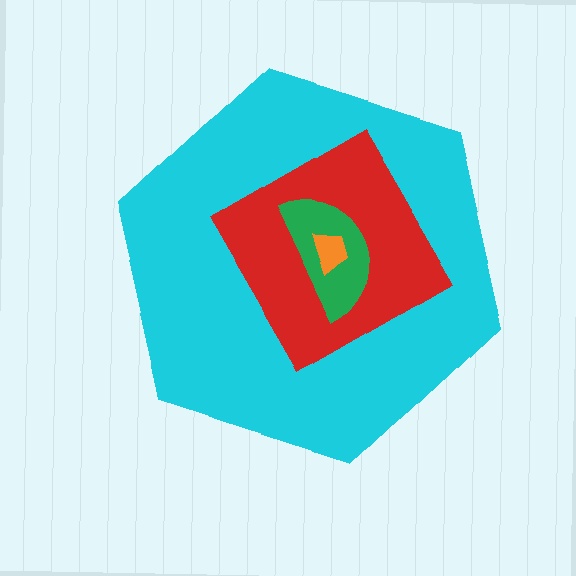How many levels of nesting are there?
4.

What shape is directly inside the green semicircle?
The orange trapezoid.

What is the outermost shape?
The cyan hexagon.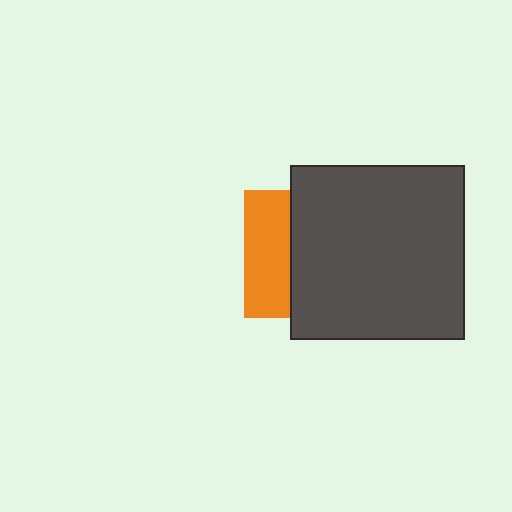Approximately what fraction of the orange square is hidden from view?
Roughly 64% of the orange square is hidden behind the dark gray square.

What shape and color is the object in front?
The object in front is a dark gray square.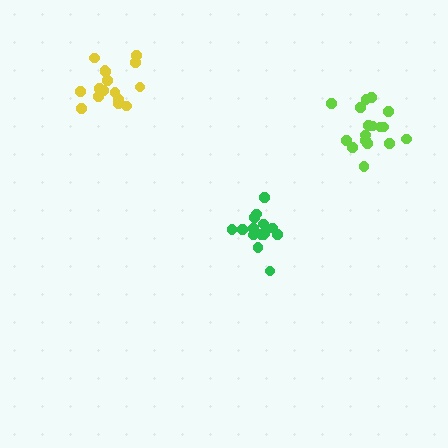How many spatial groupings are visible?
There are 3 spatial groupings.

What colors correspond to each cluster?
The clusters are colored: green, yellow, lime.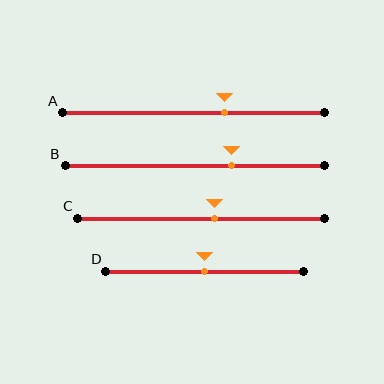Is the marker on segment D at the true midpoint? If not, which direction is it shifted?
Yes, the marker on segment D is at the true midpoint.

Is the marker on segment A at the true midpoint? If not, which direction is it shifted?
No, the marker on segment A is shifted to the right by about 12% of the segment length.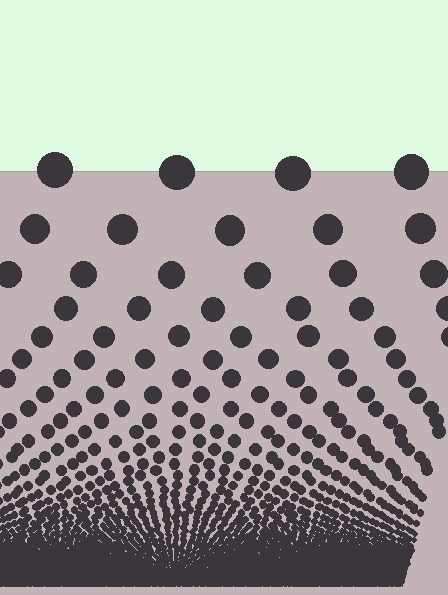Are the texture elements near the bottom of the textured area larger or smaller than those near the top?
Smaller. The gradient is inverted — elements near the bottom are smaller and denser.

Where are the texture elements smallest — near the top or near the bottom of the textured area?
Near the bottom.